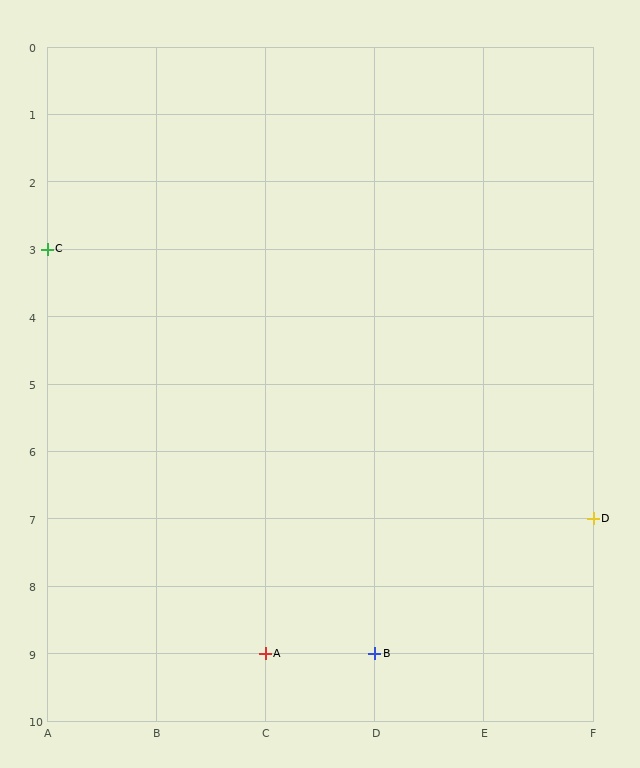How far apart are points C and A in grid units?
Points C and A are 2 columns and 6 rows apart (about 6.3 grid units diagonally).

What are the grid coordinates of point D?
Point D is at grid coordinates (F, 7).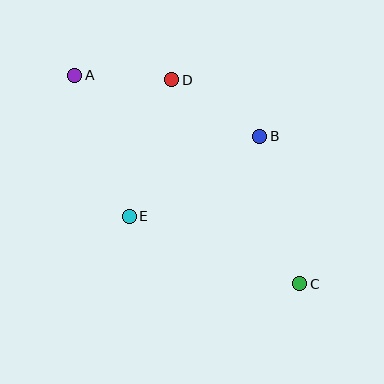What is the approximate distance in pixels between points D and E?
The distance between D and E is approximately 143 pixels.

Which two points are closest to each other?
Points A and D are closest to each other.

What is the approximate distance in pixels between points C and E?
The distance between C and E is approximately 183 pixels.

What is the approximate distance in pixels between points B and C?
The distance between B and C is approximately 153 pixels.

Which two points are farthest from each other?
Points A and C are farthest from each other.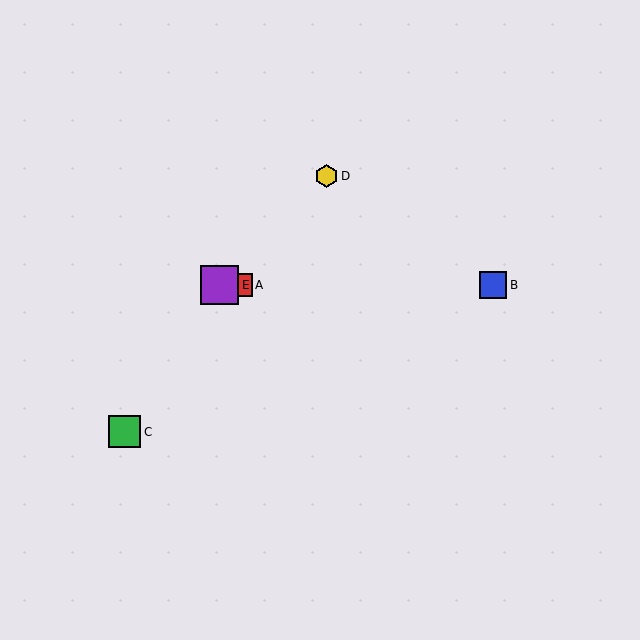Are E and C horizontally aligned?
No, E is at y≈285 and C is at y≈432.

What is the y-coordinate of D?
Object D is at y≈176.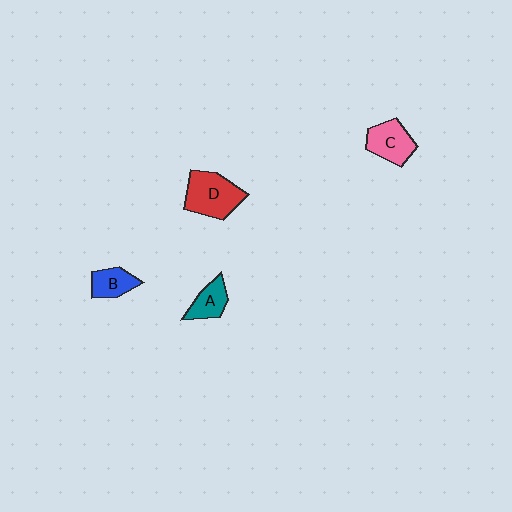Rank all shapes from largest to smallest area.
From largest to smallest: D (red), C (pink), A (teal), B (blue).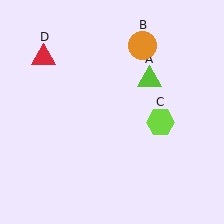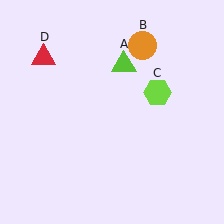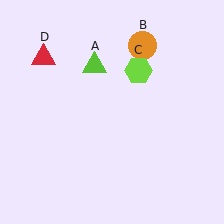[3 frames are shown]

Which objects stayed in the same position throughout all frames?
Orange circle (object B) and red triangle (object D) remained stationary.